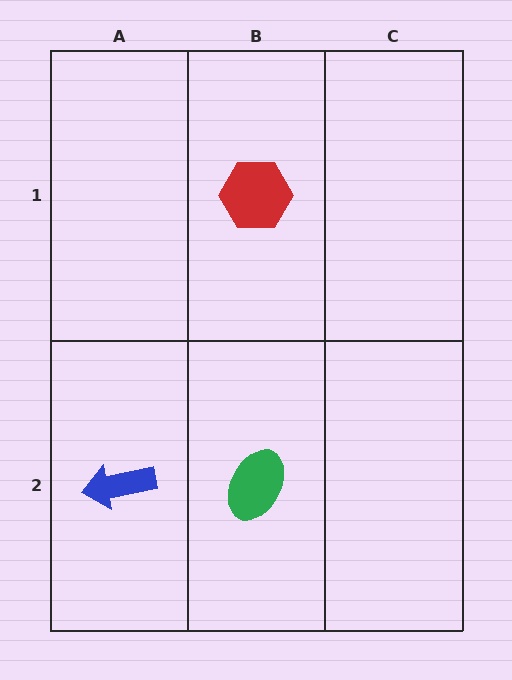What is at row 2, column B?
A green ellipse.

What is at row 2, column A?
A blue arrow.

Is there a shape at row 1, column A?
No, that cell is empty.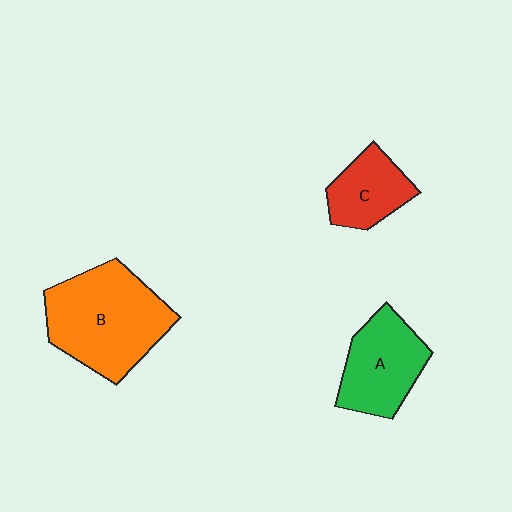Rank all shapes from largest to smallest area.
From largest to smallest: B (orange), A (green), C (red).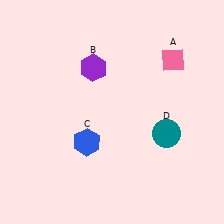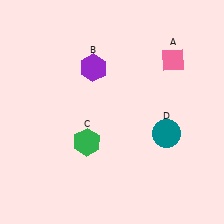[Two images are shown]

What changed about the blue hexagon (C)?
In Image 1, C is blue. In Image 2, it changed to green.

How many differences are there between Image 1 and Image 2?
There is 1 difference between the two images.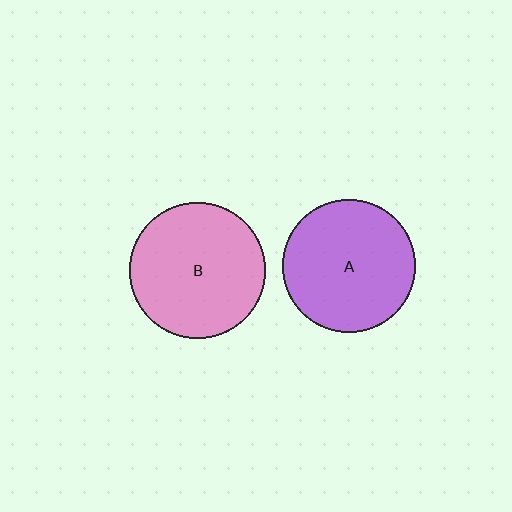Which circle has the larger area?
Circle B (pink).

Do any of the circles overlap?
No, none of the circles overlap.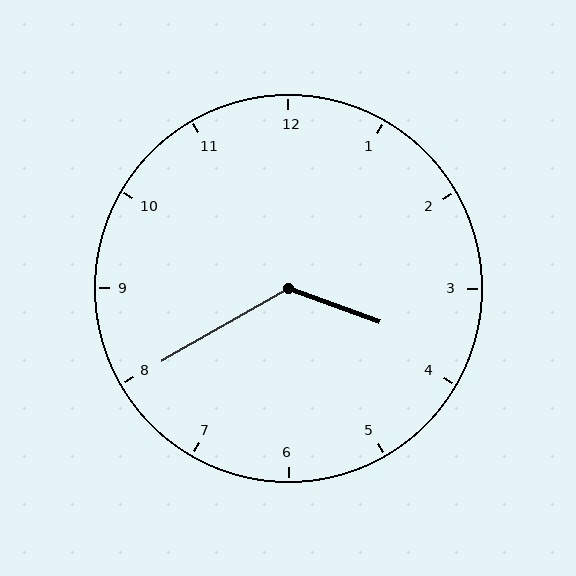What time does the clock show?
3:40.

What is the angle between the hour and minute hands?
Approximately 130 degrees.